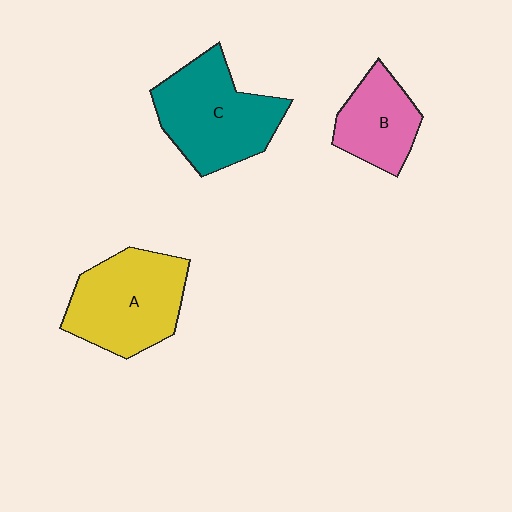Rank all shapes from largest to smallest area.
From largest to smallest: C (teal), A (yellow), B (pink).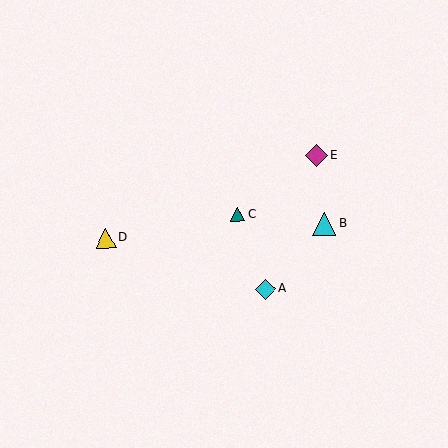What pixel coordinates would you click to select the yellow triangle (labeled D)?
Click at (106, 238) to select the yellow triangle D.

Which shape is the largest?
The cyan triangle (labeled B) is the largest.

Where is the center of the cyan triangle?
The center of the cyan triangle is at (324, 224).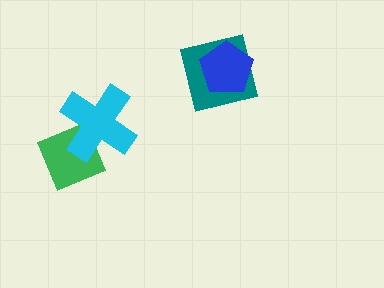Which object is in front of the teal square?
The blue pentagon is in front of the teal square.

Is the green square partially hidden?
Yes, it is partially covered by another shape.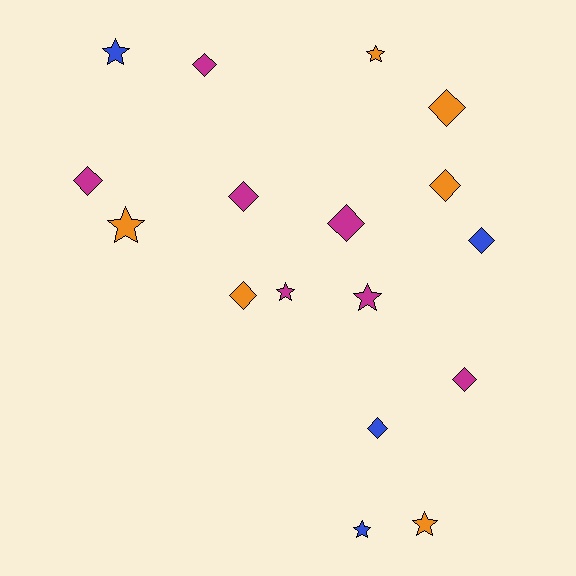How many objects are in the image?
There are 17 objects.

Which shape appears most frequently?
Diamond, with 10 objects.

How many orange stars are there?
There are 3 orange stars.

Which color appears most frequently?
Magenta, with 7 objects.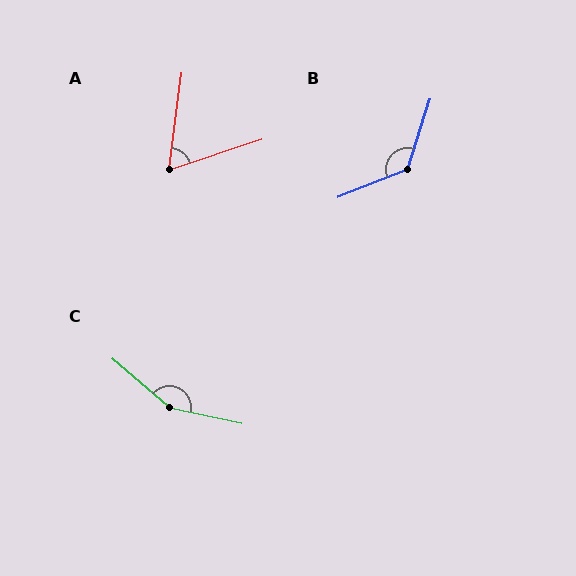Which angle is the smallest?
A, at approximately 64 degrees.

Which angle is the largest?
C, at approximately 151 degrees.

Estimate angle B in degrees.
Approximately 129 degrees.